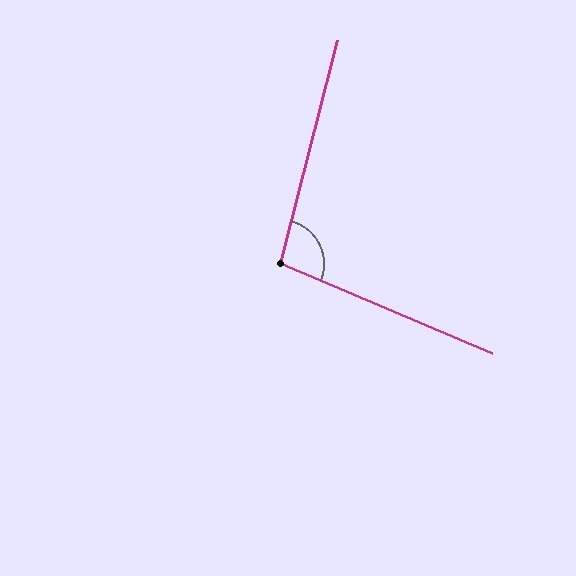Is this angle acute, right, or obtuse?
It is obtuse.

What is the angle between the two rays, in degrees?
Approximately 99 degrees.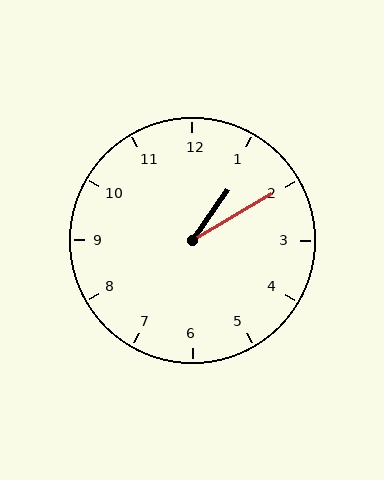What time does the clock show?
1:10.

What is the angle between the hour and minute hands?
Approximately 25 degrees.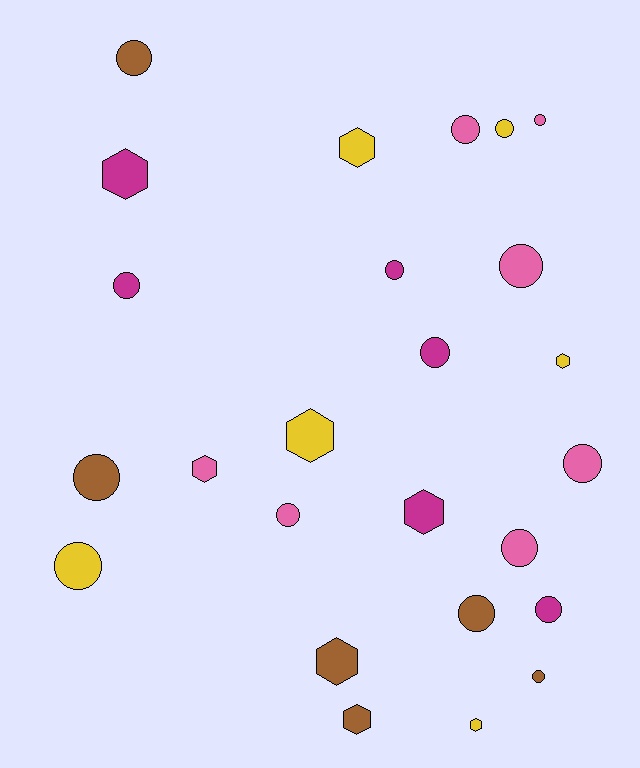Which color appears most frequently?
Pink, with 7 objects.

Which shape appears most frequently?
Circle, with 16 objects.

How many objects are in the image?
There are 25 objects.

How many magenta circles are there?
There are 4 magenta circles.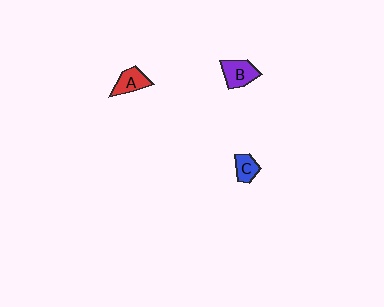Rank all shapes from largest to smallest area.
From largest to smallest: B (purple), A (red), C (blue).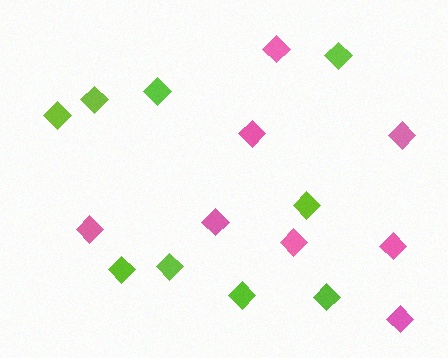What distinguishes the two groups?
There are 2 groups: one group of pink diamonds (8) and one group of lime diamonds (9).